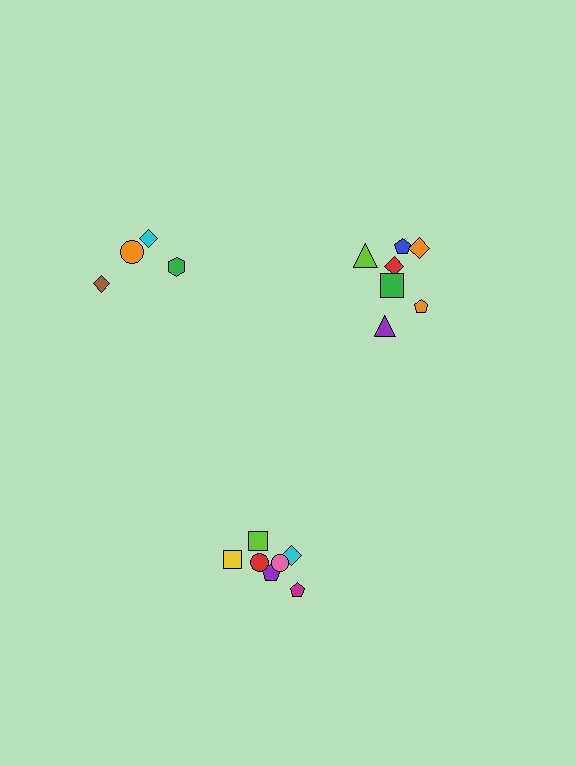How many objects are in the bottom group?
There are 7 objects.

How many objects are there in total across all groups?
There are 18 objects.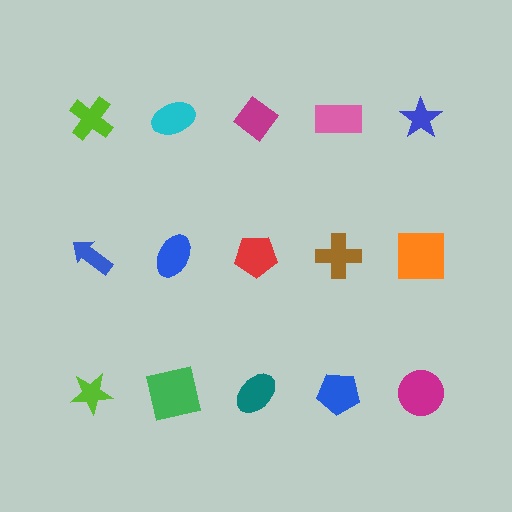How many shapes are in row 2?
5 shapes.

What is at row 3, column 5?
A magenta circle.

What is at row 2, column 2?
A blue ellipse.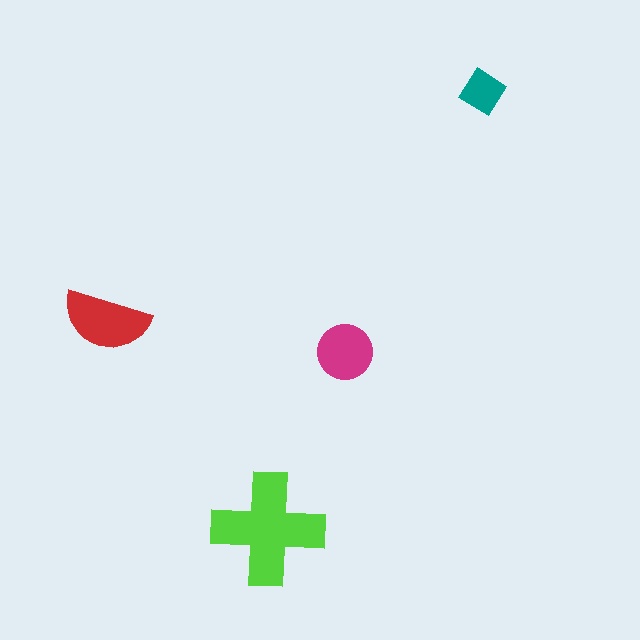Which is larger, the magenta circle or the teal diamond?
The magenta circle.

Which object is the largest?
The lime cross.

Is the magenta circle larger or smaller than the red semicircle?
Smaller.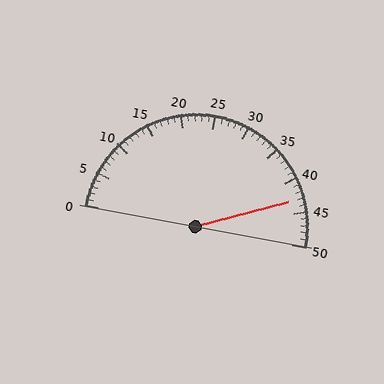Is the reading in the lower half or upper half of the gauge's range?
The reading is in the upper half of the range (0 to 50).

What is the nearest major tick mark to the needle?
The nearest major tick mark is 45.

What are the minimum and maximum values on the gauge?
The gauge ranges from 0 to 50.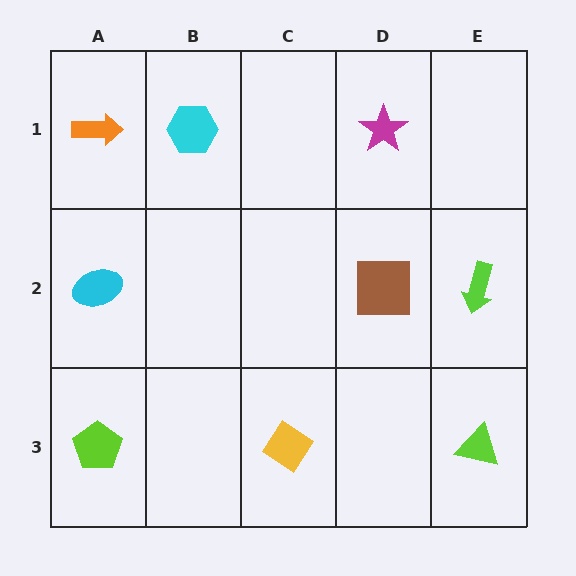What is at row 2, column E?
A lime arrow.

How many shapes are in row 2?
3 shapes.